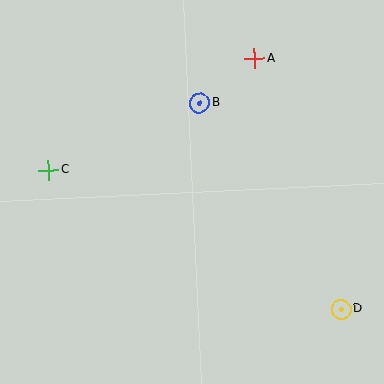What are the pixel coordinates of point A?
Point A is at (254, 59).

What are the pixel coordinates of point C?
Point C is at (49, 170).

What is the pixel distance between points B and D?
The distance between B and D is 250 pixels.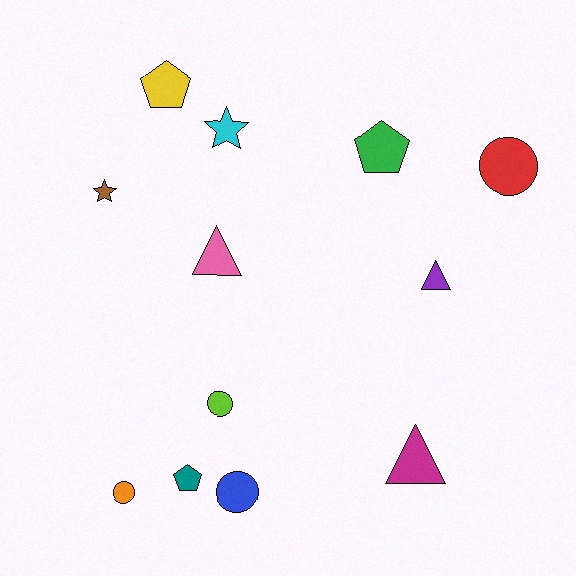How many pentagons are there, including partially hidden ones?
There are 3 pentagons.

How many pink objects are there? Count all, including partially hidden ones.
There is 1 pink object.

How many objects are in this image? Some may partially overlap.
There are 12 objects.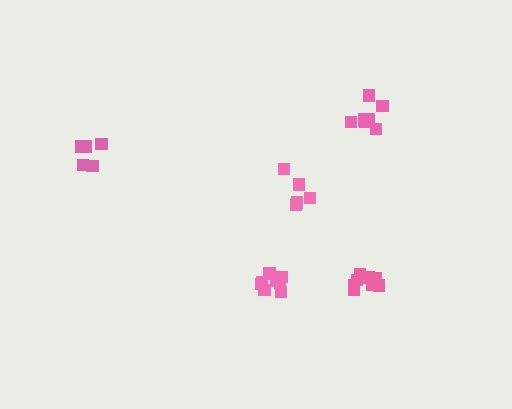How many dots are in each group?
Group 1: 5 dots, Group 2: 5 dots, Group 3: 8 dots, Group 4: 8 dots, Group 5: 8 dots (34 total).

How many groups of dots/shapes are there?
There are 5 groups.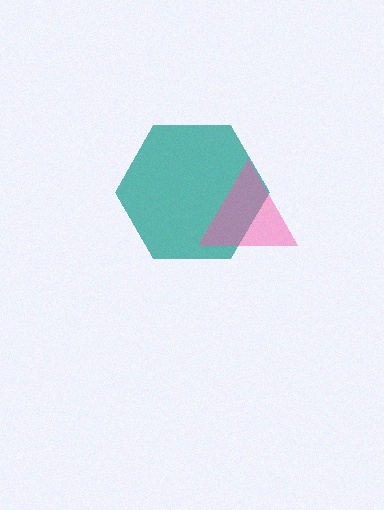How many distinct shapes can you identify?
There are 2 distinct shapes: a teal hexagon, a pink triangle.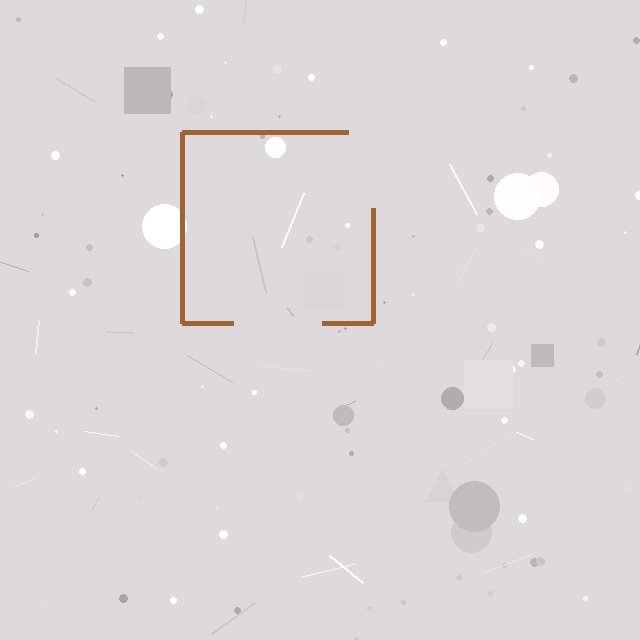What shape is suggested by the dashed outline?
The dashed outline suggests a square.